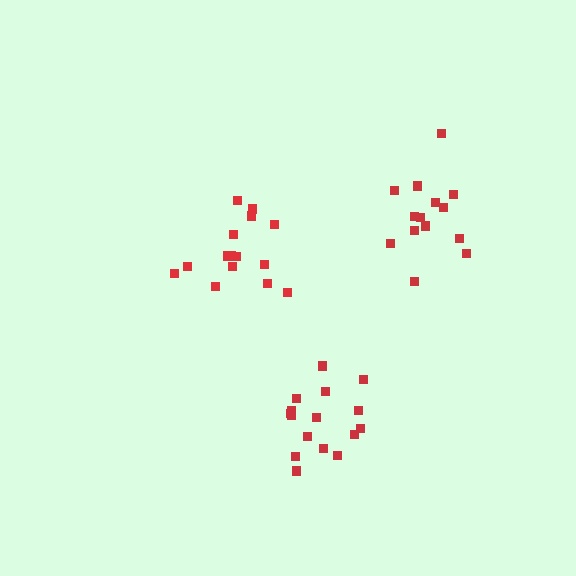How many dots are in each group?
Group 1: 15 dots, Group 2: 16 dots, Group 3: 14 dots (45 total).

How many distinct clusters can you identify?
There are 3 distinct clusters.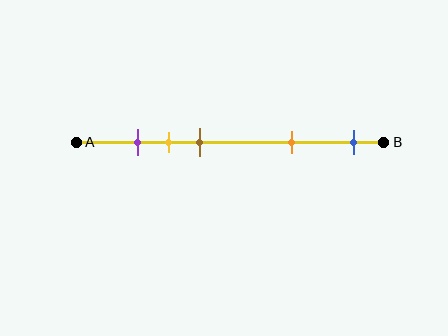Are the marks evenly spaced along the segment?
No, the marks are not evenly spaced.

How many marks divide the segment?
There are 5 marks dividing the segment.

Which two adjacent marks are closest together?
The purple and yellow marks are the closest adjacent pair.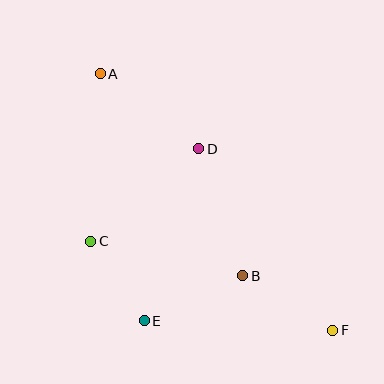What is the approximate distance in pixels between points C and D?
The distance between C and D is approximately 142 pixels.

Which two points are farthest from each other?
Points A and F are farthest from each other.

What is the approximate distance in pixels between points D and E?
The distance between D and E is approximately 181 pixels.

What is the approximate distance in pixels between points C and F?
The distance between C and F is approximately 258 pixels.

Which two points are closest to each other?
Points C and E are closest to each other.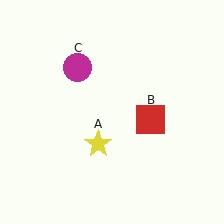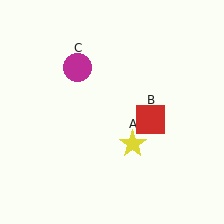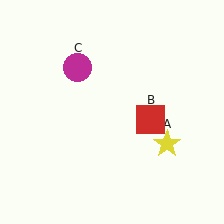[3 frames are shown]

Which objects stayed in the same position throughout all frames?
Red square (object B) and magenta circle (object C) remained stationary.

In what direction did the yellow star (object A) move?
The yellow star (object A) moved right.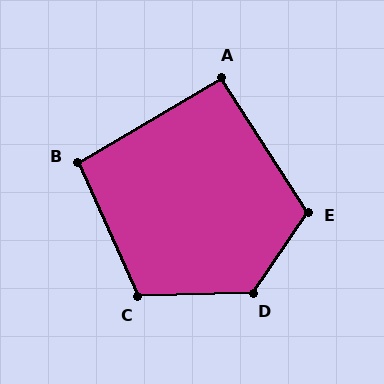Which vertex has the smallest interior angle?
A, at approximately 92 degrees.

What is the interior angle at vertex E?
Approximately 113 degrees (obtuse).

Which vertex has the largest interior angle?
D, at approximately 126 degrees.